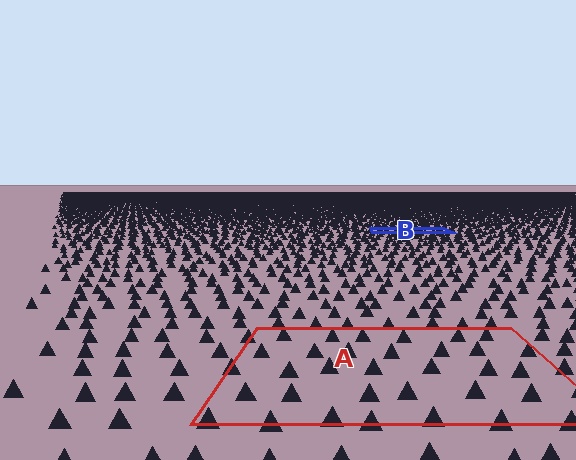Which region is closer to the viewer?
Region A is closer. The texture elements there are larger and more spread out.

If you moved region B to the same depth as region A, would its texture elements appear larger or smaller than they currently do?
They would appear larger. At a closer depth, the same texture elements are projected at a bigger on-screen size.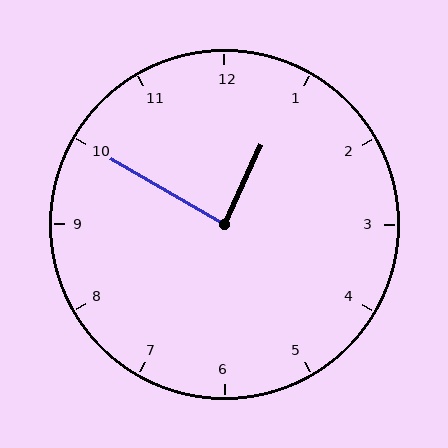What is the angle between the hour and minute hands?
Approximately 85 degrees.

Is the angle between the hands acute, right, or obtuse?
It is right.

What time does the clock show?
12:50.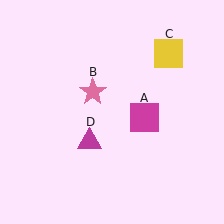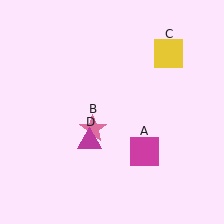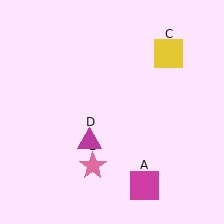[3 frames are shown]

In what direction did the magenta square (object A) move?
The magenta square (object A) moved down.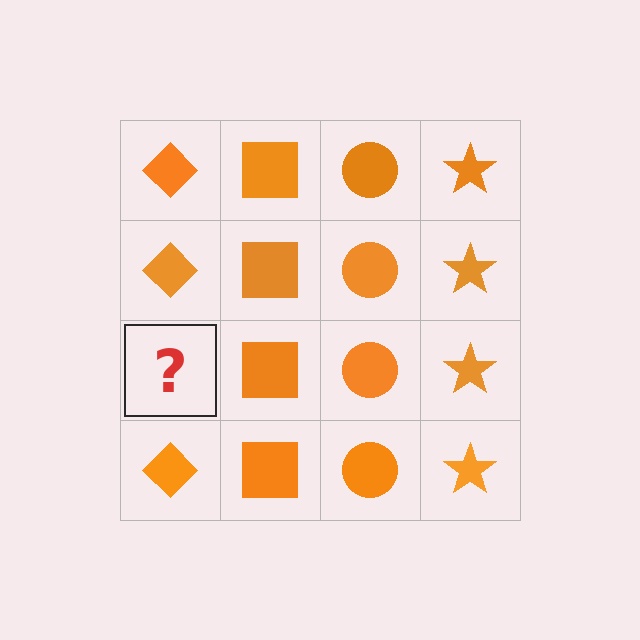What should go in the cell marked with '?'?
The missing cell should contain an orange diamond.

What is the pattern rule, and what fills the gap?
The rule is that each column has a consistent shape. The gap should be filled with an orange diamond.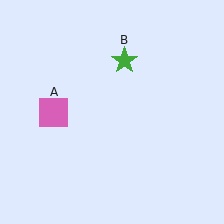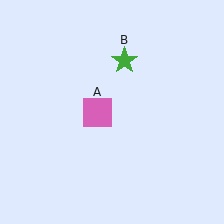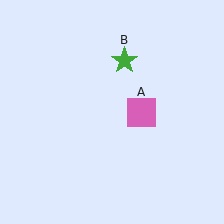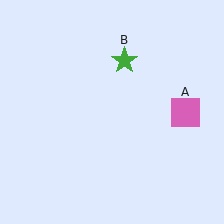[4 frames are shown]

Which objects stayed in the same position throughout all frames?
Green star (object B) remained stationary.